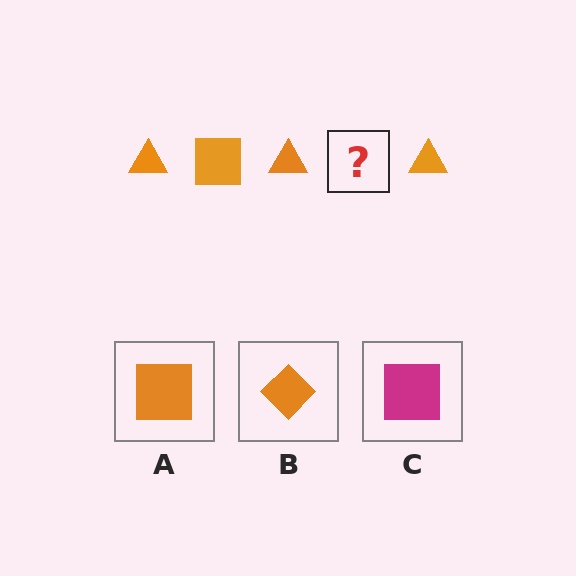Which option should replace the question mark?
Option A.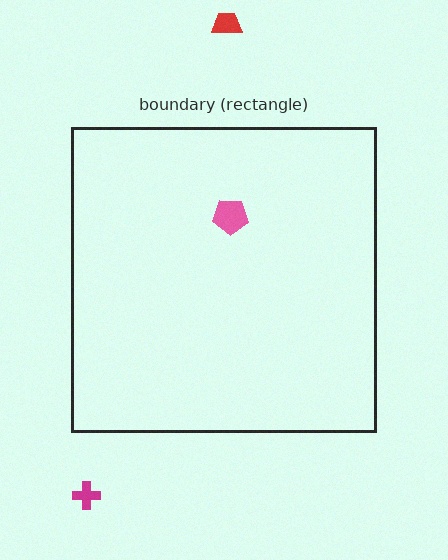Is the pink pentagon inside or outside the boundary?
Inside.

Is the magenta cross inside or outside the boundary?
Outside.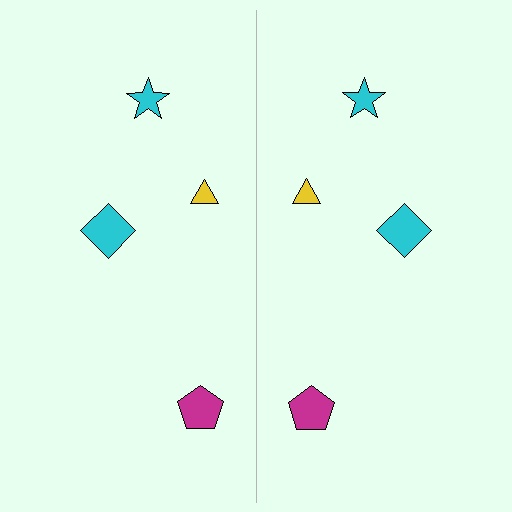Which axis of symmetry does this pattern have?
The pattern has a vertical axis of symmetry running through the center of the image.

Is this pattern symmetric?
Yes, this pattern has bilateral (reflection) symmetry.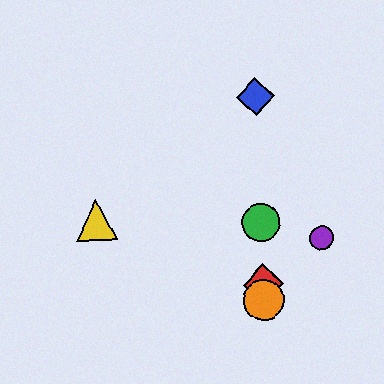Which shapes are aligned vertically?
The red diamond, the blue diamond, the green circle, the orange circle are aligned vertically.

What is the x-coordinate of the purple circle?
The purple circle is at x≈322.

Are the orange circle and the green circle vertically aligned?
Yes, both are at x≈264.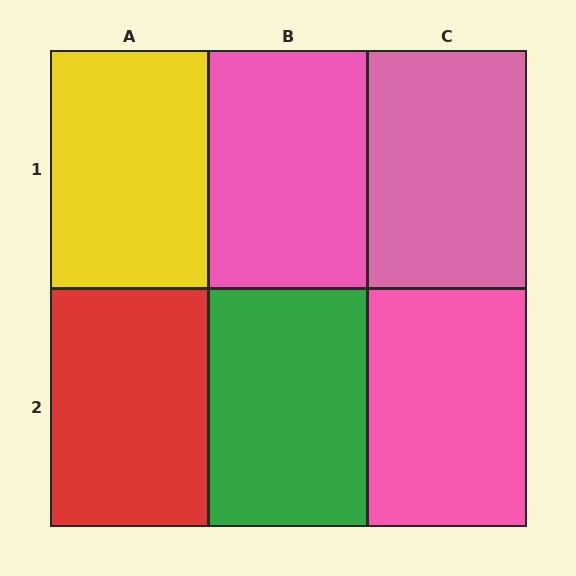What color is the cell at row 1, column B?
Pink.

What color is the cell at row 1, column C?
Pink.